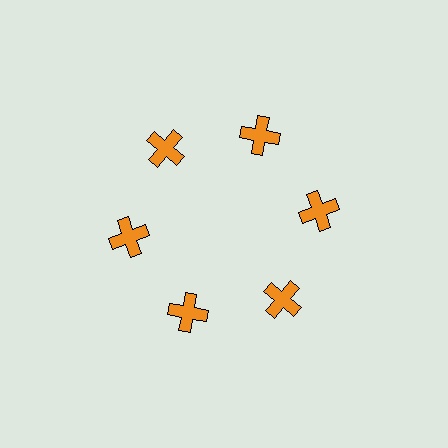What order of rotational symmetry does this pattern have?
This pattern has 6-fold rotational symmetry.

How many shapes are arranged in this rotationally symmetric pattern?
There are 6 shapes, arranged in 6 groups of 1.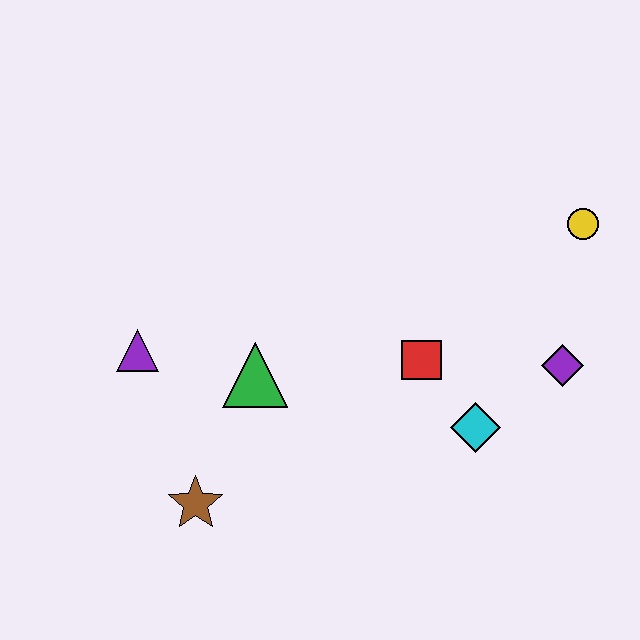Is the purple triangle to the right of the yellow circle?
No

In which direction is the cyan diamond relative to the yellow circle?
The cyan diamond is below the yellow circle.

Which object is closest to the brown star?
The green triangle is closest to the brown star.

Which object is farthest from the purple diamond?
The purple triangle is farthest from the purple diamond.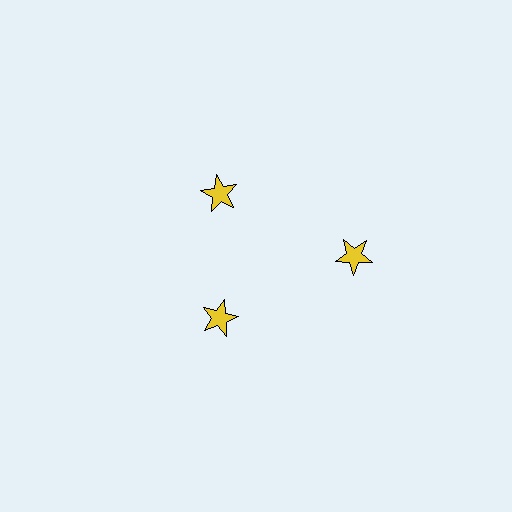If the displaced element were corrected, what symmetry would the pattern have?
It would have 3-fold rotational symmetry — the pattern would map onto itself every 120 degrees.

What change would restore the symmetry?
The symmetry would be restored by moving it inward, back onto the ring so that all 3 stars sit at equal angles and equal distance from the center.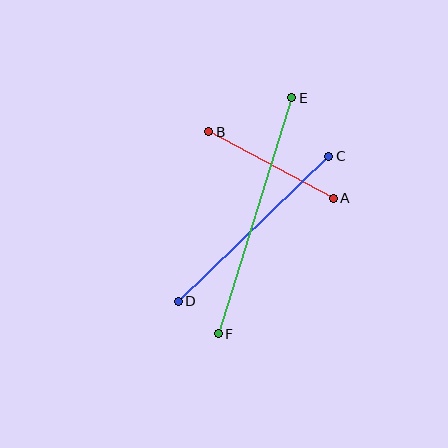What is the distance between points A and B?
The distance is approximately 141 pixels.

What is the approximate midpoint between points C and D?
The midpoint is at approximately (254, 229) pixels.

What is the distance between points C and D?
The distance is approximately 209 pixels.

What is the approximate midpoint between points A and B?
The midpoint is at approximately (271, 165) pixels.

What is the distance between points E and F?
The distance is approximately 247 pixels.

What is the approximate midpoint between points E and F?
The midpoint is at approximately (255, 216) pixels.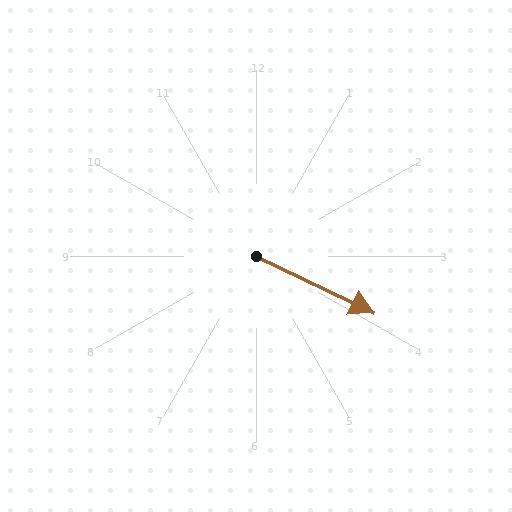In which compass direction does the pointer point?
Southeast.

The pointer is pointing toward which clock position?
Roughly 4 o'clock.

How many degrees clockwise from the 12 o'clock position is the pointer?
Approximately 116 degrees.